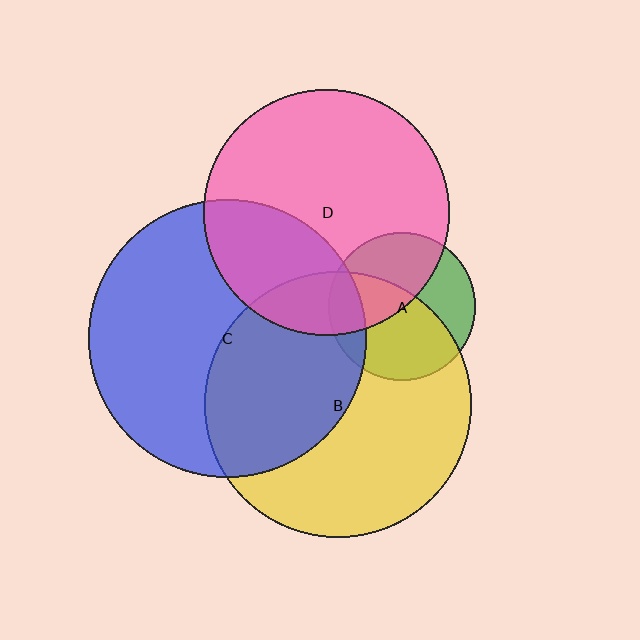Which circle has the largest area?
Circle C (blue).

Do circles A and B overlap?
Yes.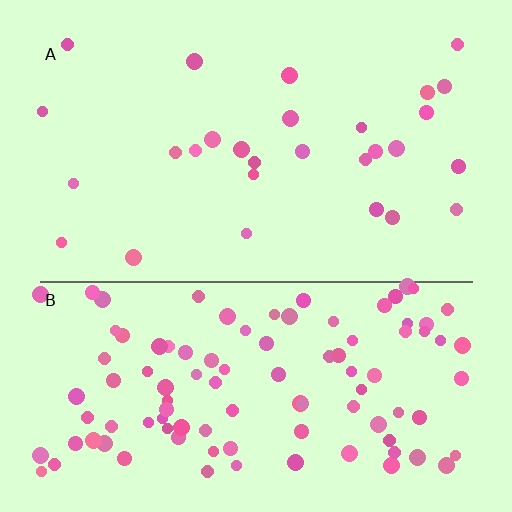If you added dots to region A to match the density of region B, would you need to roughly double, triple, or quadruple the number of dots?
Approximately quadruple.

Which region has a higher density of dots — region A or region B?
B (the bottom).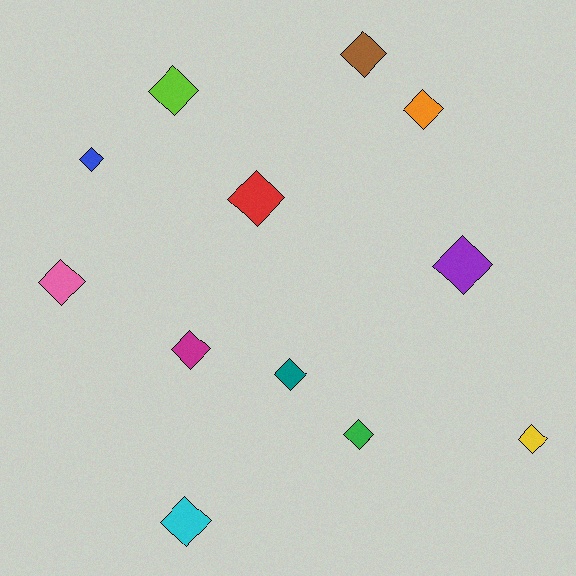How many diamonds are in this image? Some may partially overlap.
There are 12 diamonds.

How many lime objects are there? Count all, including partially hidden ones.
There is 1 lime object.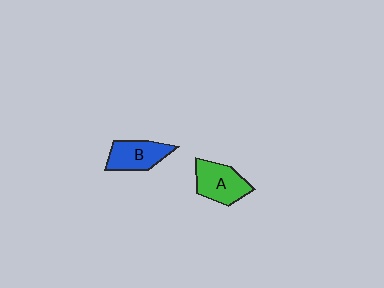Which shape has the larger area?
Shape A (green).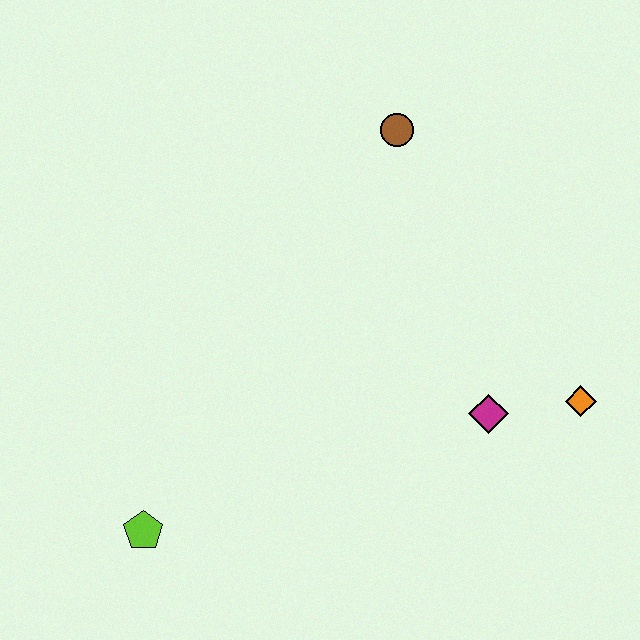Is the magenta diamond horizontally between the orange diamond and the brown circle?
Yes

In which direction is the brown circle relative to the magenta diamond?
The brown circle is above the magenta diamond.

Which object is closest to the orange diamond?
The magenta diamond is closest to the orange diamond.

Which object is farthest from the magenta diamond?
The lime pentagon is farthest from the magenta diamond.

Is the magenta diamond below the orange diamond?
Yes